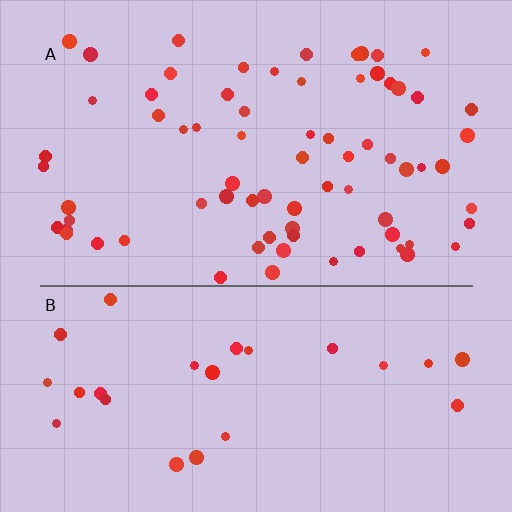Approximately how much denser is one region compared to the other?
Approximately 2.8× — region A over region B.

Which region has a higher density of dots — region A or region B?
A (the top).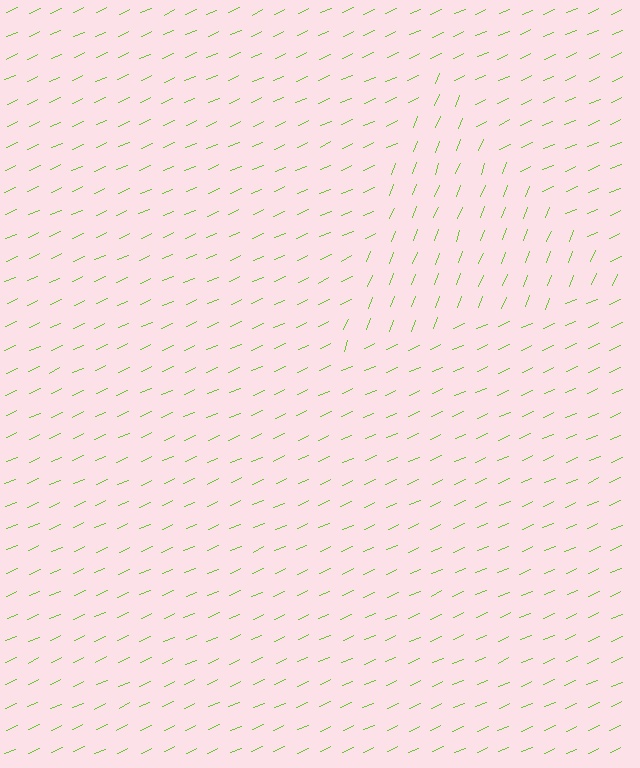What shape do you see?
I see a triangle.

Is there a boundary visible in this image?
Yes, there is a texture boundary formed by a change in line orientation.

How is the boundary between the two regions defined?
The boundary is defined purely by a change in line orientation (approximately 45 degrees difference). All lines are the same color and thickness.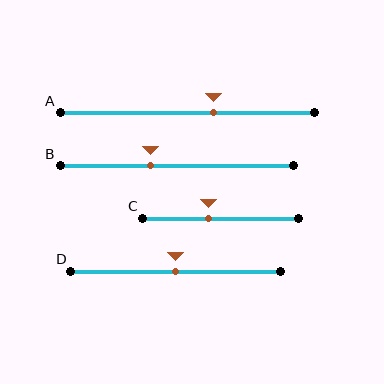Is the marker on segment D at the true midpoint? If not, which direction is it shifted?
Yes, the marker on segment D is at the true midpoint.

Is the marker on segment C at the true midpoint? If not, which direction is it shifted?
No, the marker on segment C is shifted to the left by about 8% of the segment length.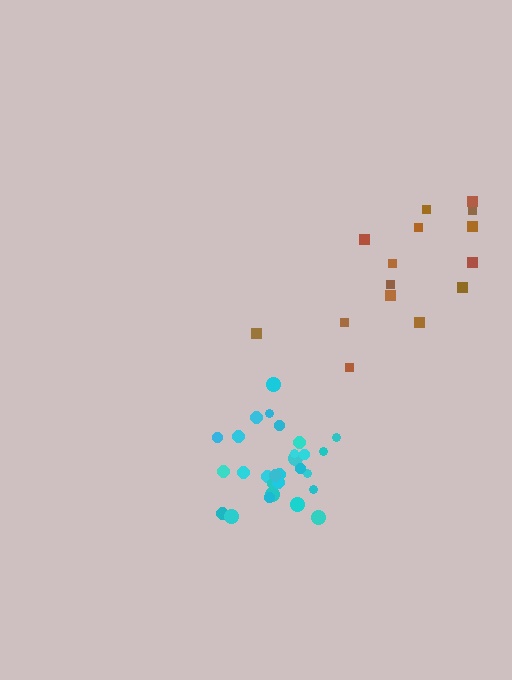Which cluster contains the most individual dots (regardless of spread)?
Cyan (29).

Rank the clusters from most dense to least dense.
cyan, brown.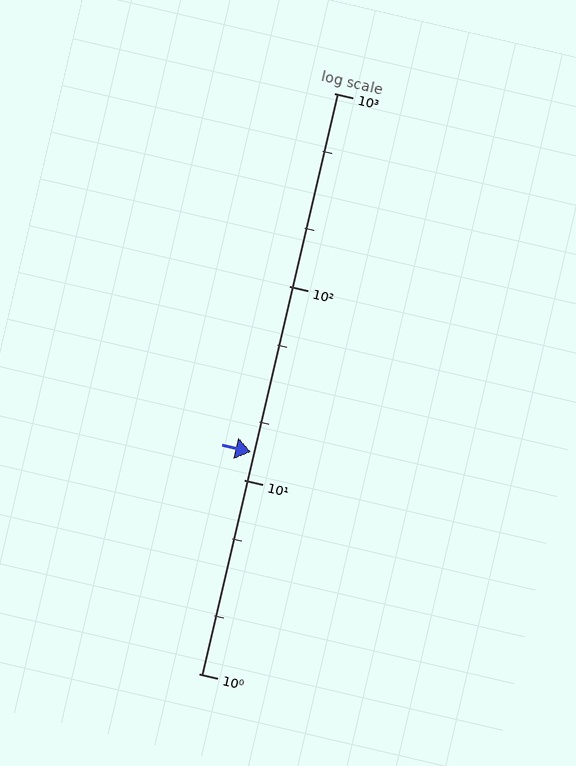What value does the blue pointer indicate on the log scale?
The pointer indicates approximately 14.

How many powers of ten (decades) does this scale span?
The scale spans 3 decades, from 1 to 1000.